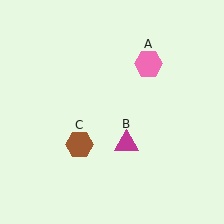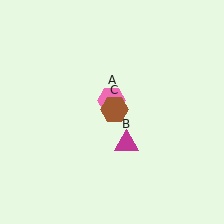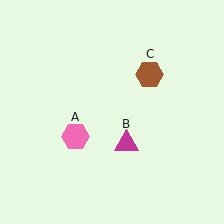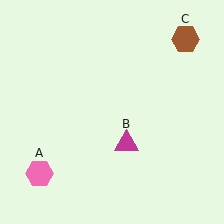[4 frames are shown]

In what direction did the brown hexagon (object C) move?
The brown hexagon (object C) moved up and to the right.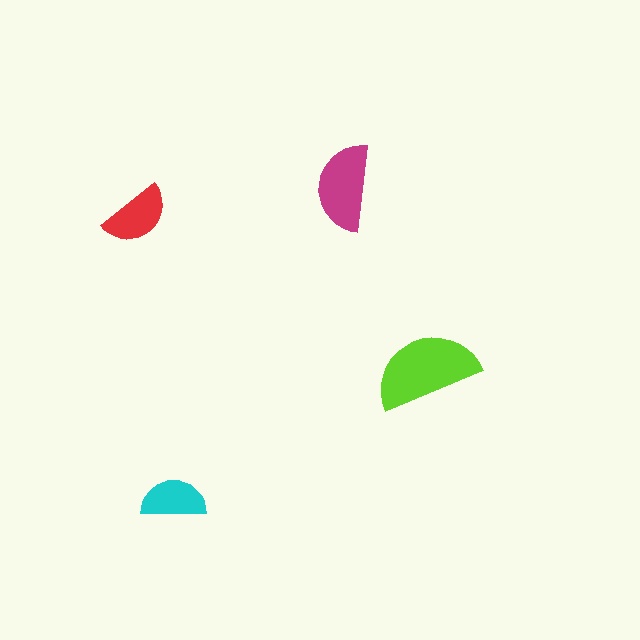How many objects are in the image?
There are 4 objects in the image.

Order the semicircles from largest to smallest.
the lime one, the magenta one, the red one, the cyan one.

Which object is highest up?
The magenta semicircle is topmost.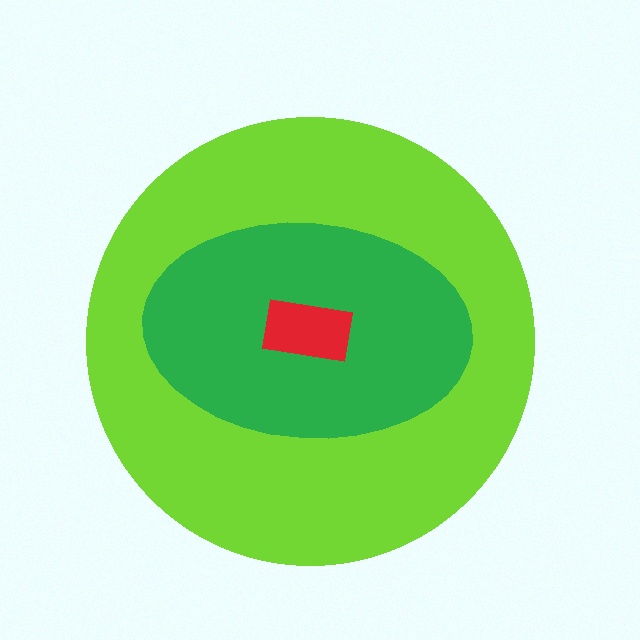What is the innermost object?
The red rectangle.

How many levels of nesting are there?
3.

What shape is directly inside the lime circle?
The green ellipse.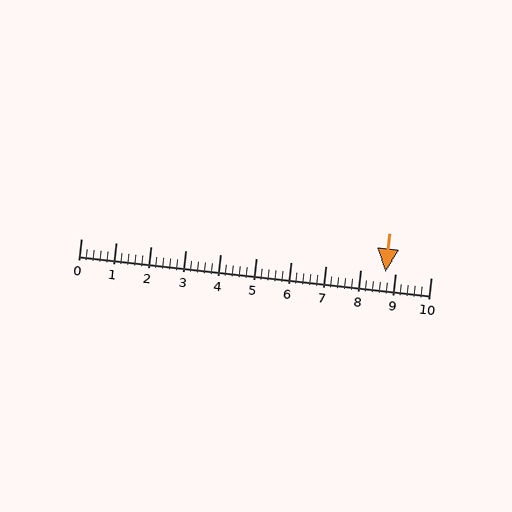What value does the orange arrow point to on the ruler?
The orange arrow points to approximately 8.7.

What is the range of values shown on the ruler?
The ruler shows values from 0 to 10.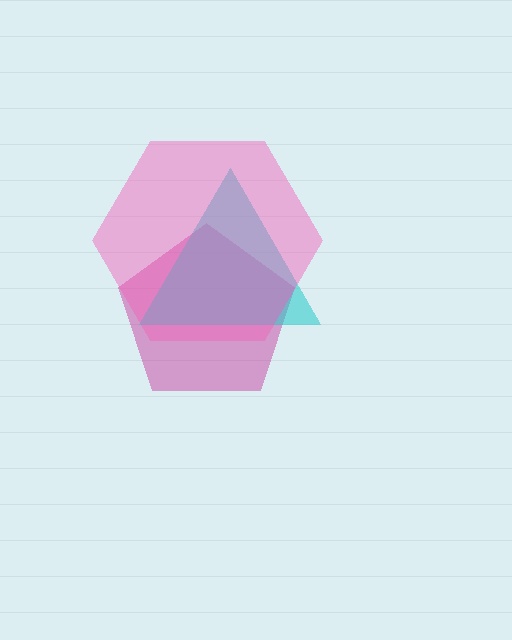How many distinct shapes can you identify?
There are 3 distinct shapes: a magenta pentagon, a cyan triangle, a pink hexagon.